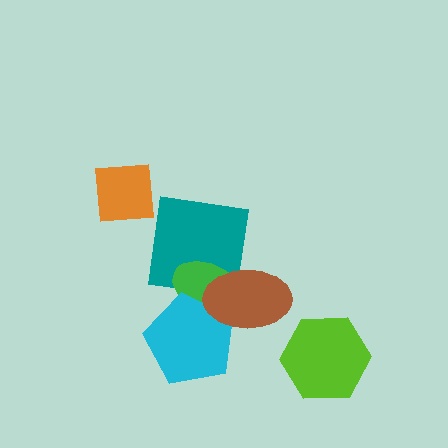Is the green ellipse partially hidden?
Yes, it is partially covered by another shape.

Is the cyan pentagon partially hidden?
Yes, it is partially covered by another shape.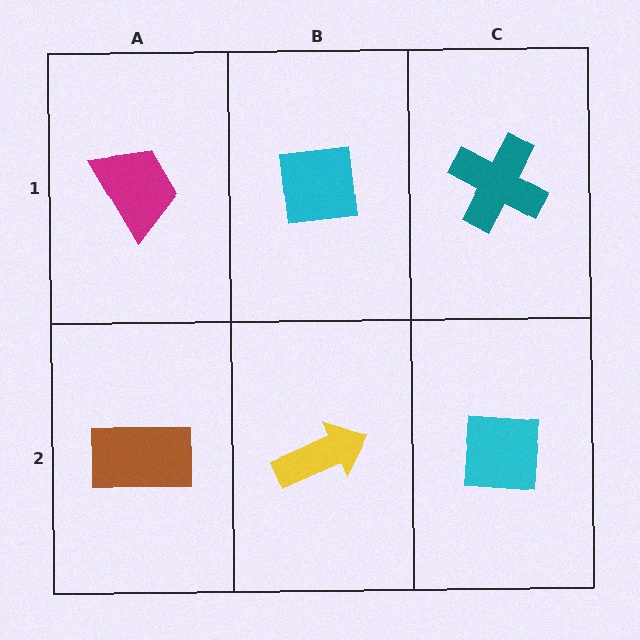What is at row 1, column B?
A cyan square.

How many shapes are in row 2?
3 shapes.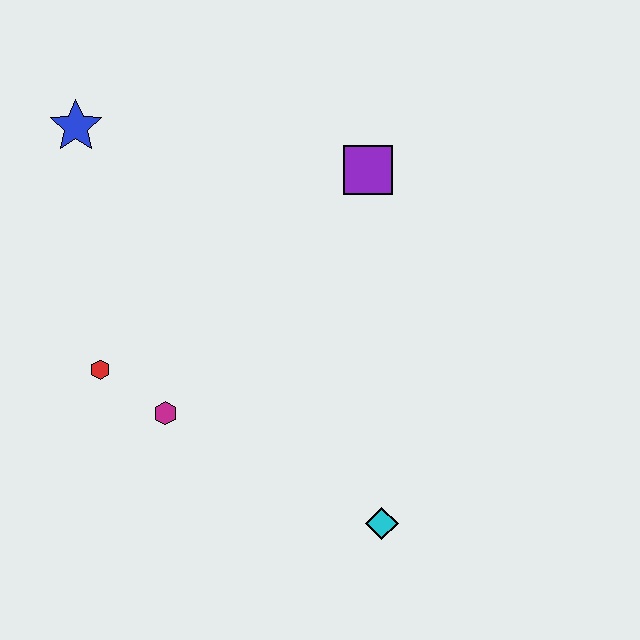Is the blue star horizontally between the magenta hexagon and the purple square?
No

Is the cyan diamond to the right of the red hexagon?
Yes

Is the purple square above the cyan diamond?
Yes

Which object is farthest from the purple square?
The cyan diamond is farthest from the purple square.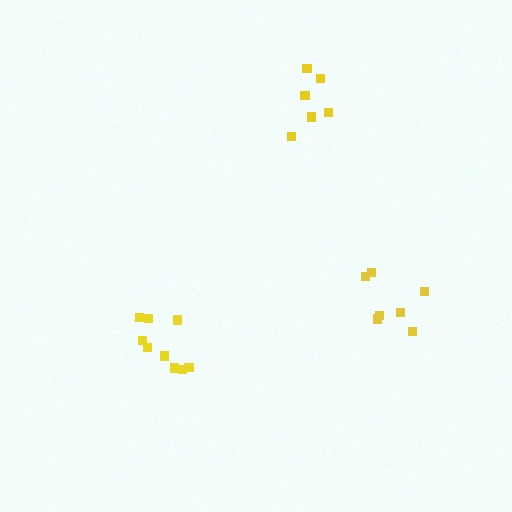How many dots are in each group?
Group 1: 6 dots, Group 2: 7 dots, Group 3: 9 dots (22 total).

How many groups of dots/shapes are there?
There are 3 groups.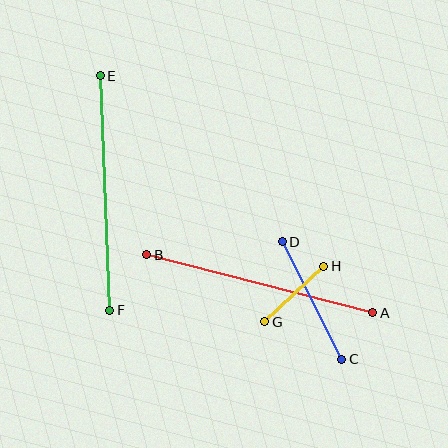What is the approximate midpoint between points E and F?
The midpoint is at approximately (105, 193) pixels.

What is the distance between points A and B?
The distance is approximately 233 pixels.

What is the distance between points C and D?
The distance is approximately 132 pixels.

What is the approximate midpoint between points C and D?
The midpoint is at approximately (312, 301) pixels.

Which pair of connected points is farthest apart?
Points E and F are farthest apart.